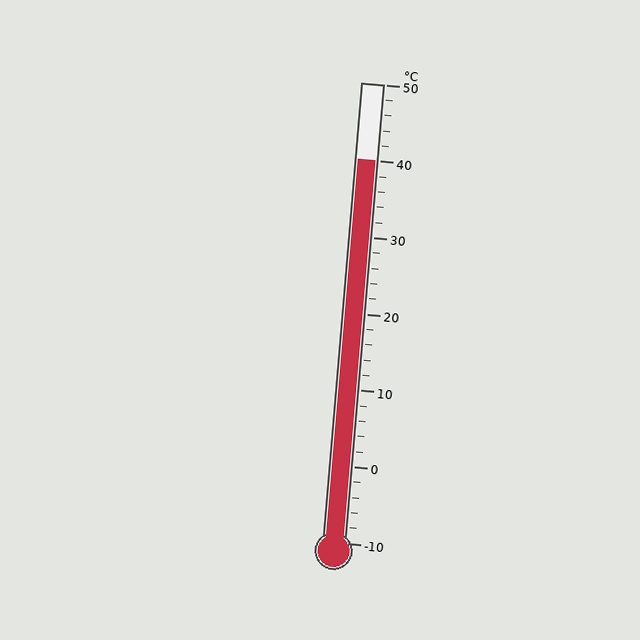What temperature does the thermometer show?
The thermometer shows approximately 40°C.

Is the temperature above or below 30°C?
The temperature is above 30°C.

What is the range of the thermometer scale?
The thermometer scale ranges from -10°C to 50°C.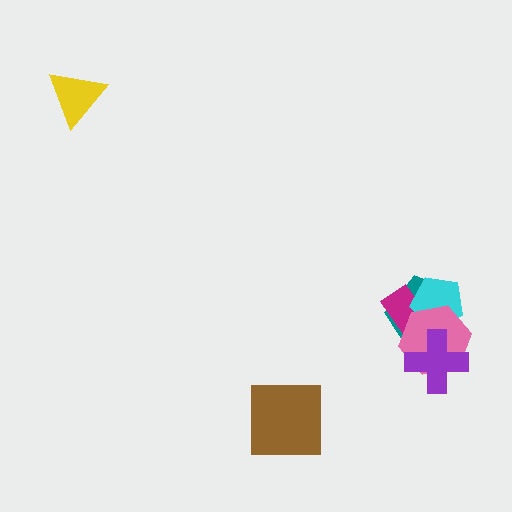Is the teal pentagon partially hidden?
Yes, it is partially covered by another shape.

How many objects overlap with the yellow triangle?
0 objects overlap with the yellow triangle.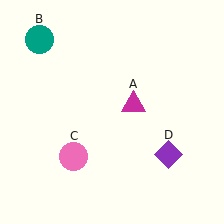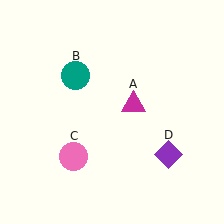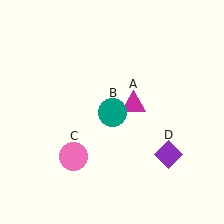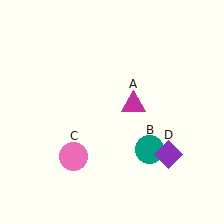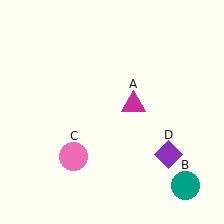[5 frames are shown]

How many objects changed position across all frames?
1 object changed position: teal circle (object B).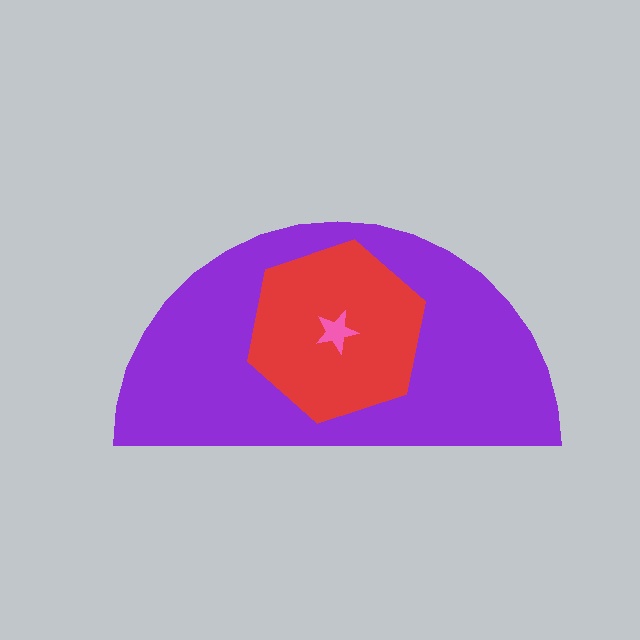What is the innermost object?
The pink star.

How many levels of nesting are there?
3.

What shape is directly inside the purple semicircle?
The red hexagon.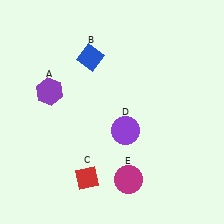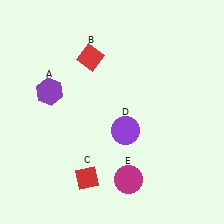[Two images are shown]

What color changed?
The diamond (B) changed from blue in Image 1 to red in Image 2.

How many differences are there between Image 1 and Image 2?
There is 1 difference between the two images.